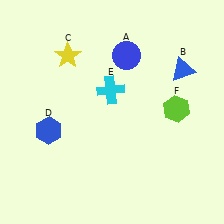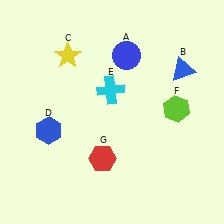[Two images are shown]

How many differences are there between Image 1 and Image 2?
There is 1 difference between the two images.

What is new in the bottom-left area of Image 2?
A red hexagon (G) was added in the bottom-left area of Image 2.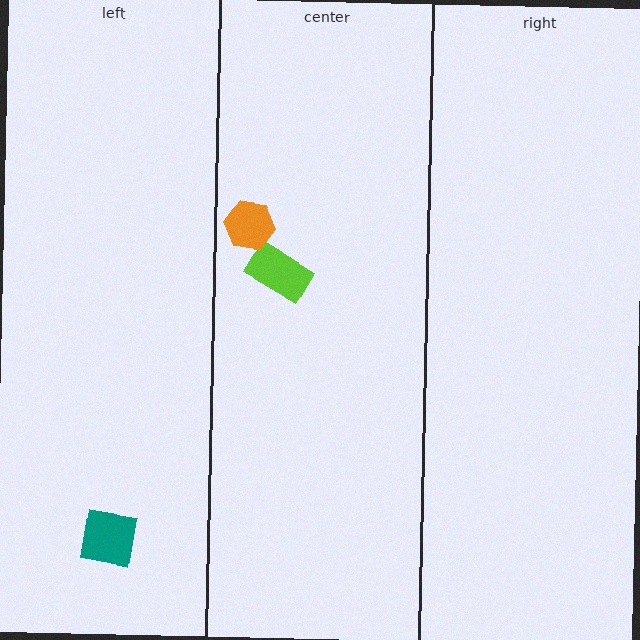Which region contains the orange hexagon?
The center region.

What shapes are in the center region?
The lime rectangle, the orange hexagon.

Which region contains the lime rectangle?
The center region.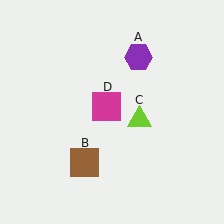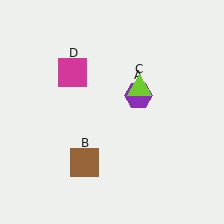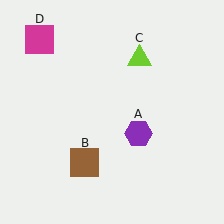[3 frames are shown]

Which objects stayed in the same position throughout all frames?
Brown square (object B) remained stationary.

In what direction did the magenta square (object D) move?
The magenta square (object D) moved up and to the left.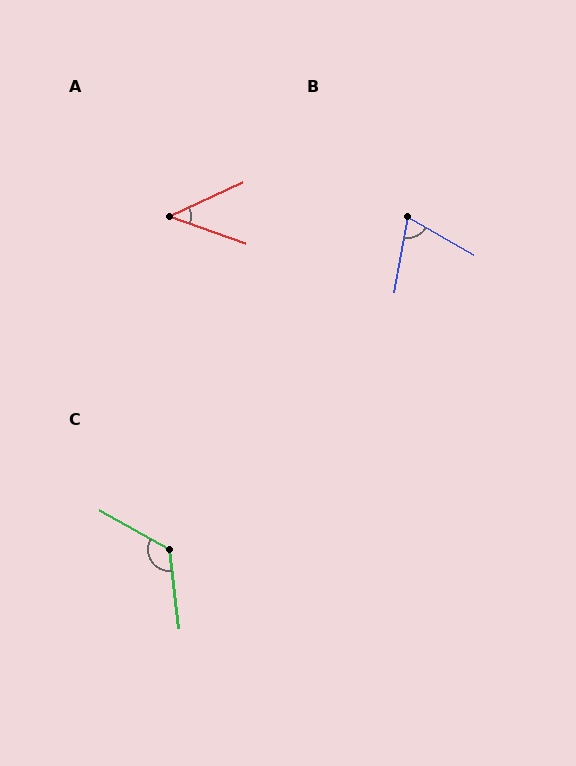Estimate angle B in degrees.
Approximately 71 degrees.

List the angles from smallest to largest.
A (45°), B (71°), C (127°).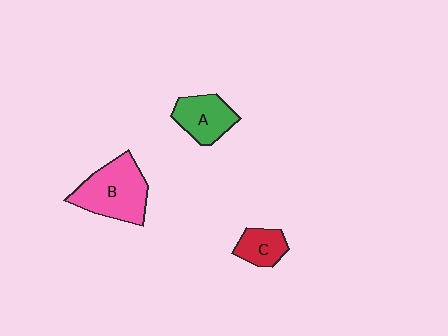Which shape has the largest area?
Shape B (pink).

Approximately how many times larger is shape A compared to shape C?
Approximately 1.5 times.